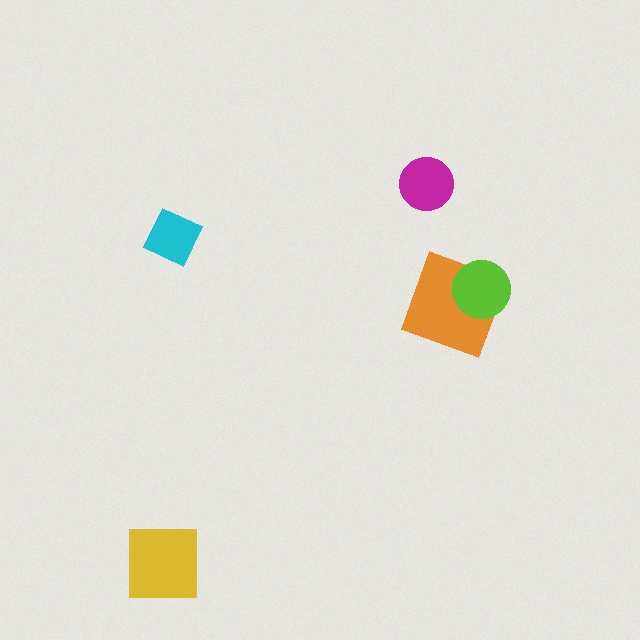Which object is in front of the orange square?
The lime circle is in front of the orange square.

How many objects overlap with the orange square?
1 object overlaps with the orange square.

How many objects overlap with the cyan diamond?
0 objects overlap with the cyan diamond.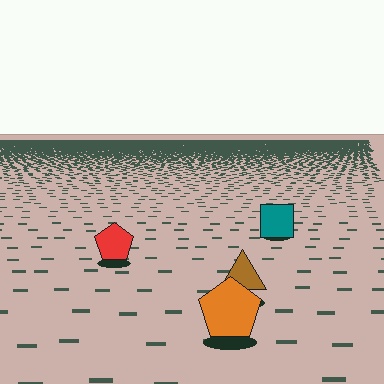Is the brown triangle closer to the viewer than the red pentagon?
Yes. The brown triangle is closer — you can tell from the texture gradient: the ground texture is coarser near it.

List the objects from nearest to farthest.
From nearest to farthest: the orange pentagon, the brown triangle, the red pentagon, the teal square.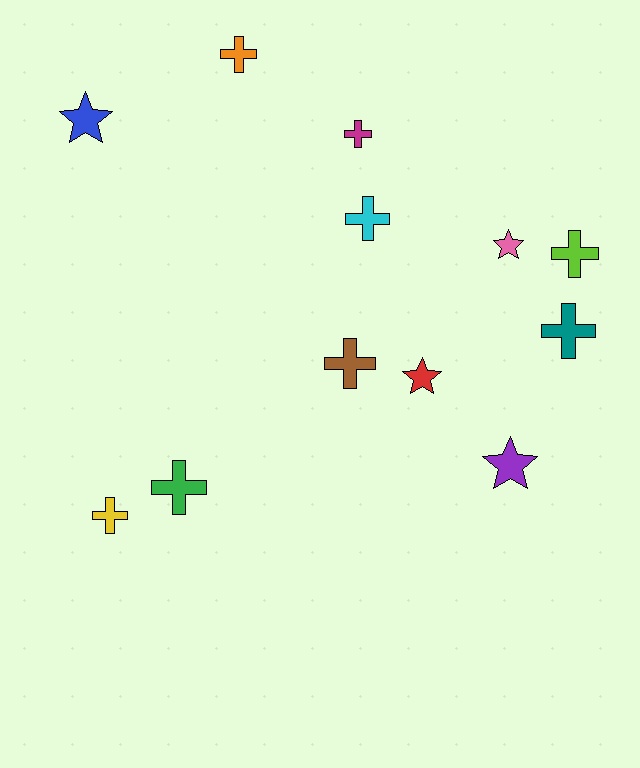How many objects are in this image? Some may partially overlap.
There are 12 objects.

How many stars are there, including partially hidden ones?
There are 4 stars.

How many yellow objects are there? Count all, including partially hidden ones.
There is 1 yellow object.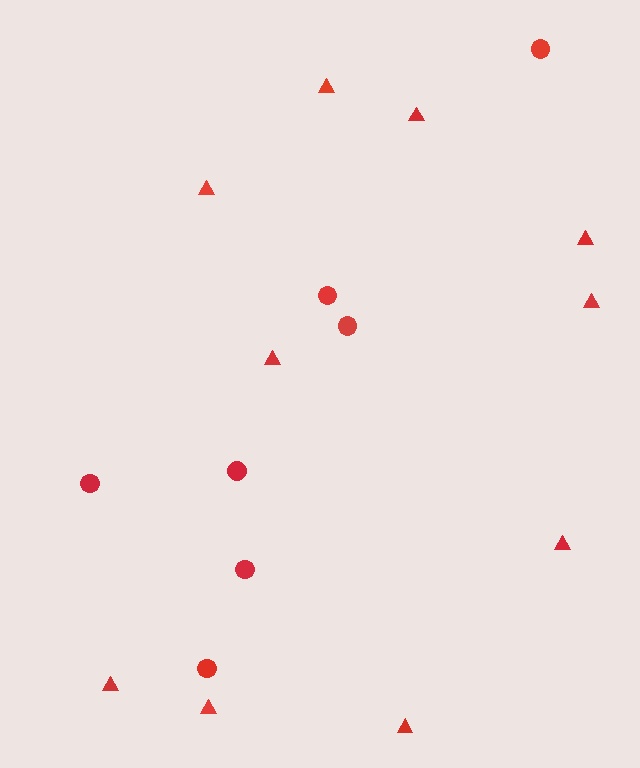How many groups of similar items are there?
There are 2 groups: one group of circles (7) and one group of triangles (10).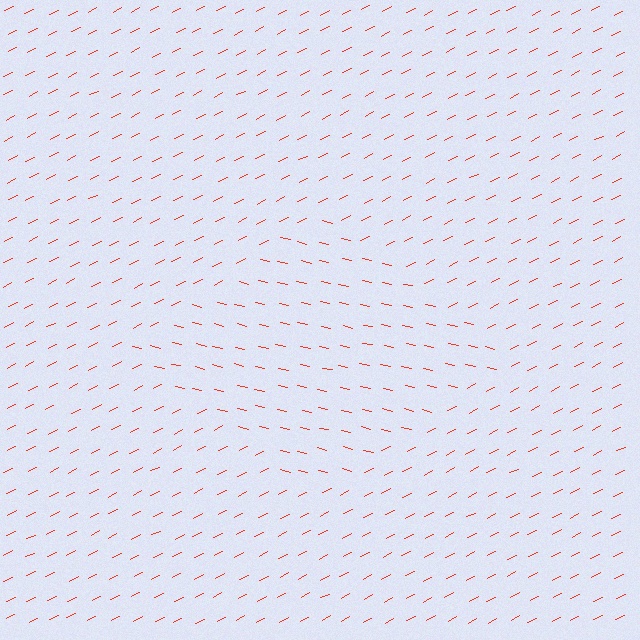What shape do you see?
I see a diamond.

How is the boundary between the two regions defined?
The boundary is defined purely by a change in line orientation (approximately 40 degrees difference). All lines are the same color and thickness.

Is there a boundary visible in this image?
Yes, there is a texture boundary formed by a change in line orientation.